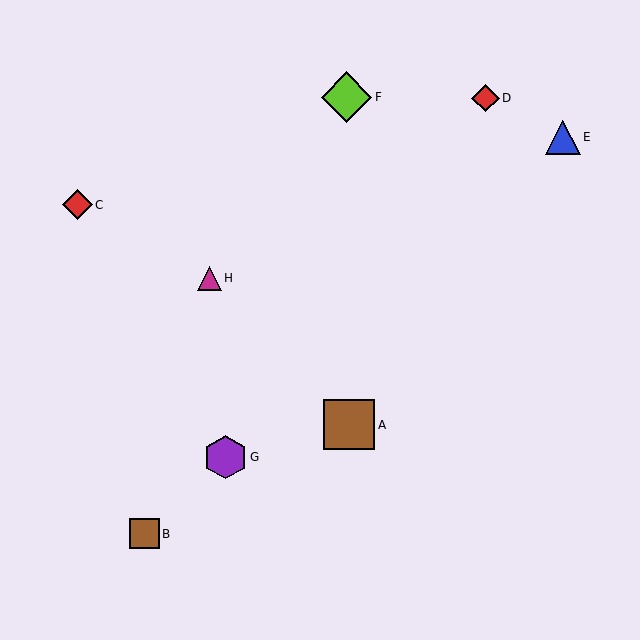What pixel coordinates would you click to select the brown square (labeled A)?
Click at (349, 425) to select the brown square A.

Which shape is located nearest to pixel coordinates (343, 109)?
The lime diamond (labeled F) at (346, 97) is nearest to that location.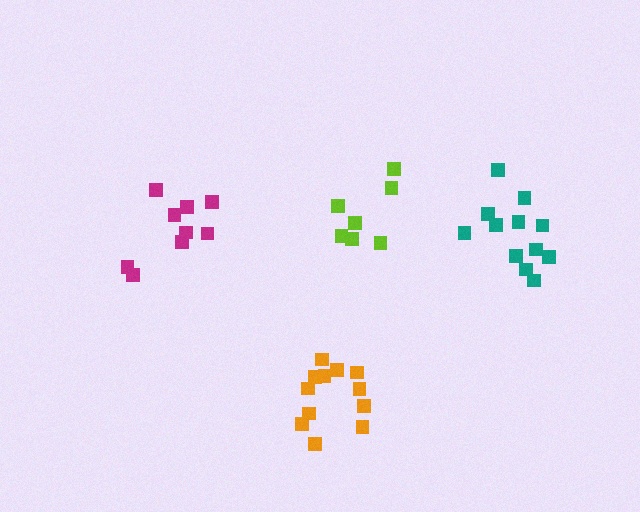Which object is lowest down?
The orange cluster is bottommost.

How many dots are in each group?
Group 1: 7 dots, Group 2: 12 dots, Group 3: 12 dots, Group 4: 9 dots (40 total).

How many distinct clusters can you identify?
There are 4 distinct clusters.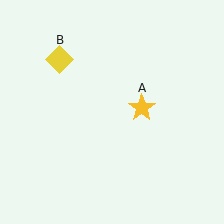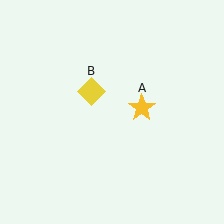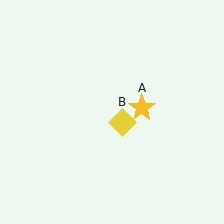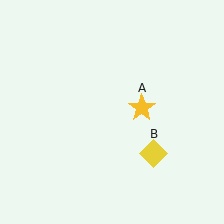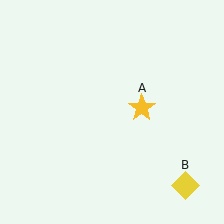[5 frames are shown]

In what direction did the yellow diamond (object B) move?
The yellow diamond (object B) moved down and to the right.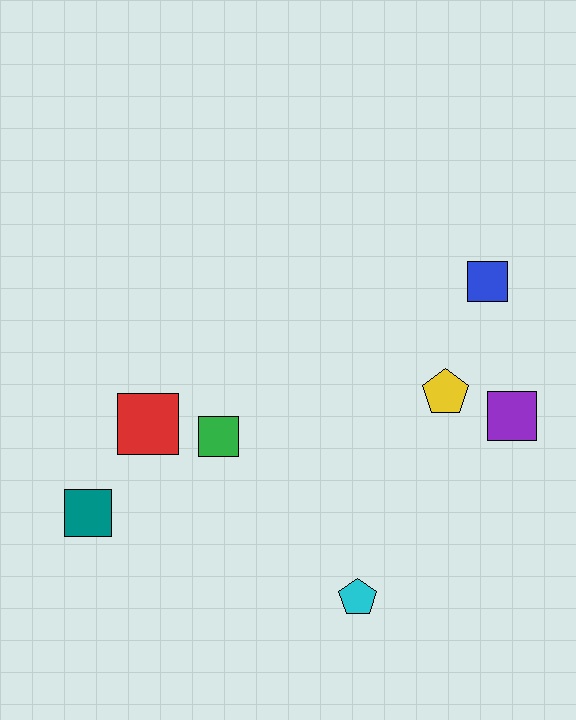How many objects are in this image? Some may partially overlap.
There are 7 objects.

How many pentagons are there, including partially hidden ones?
There are 2 pentagons.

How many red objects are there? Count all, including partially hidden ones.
There is 1 red object.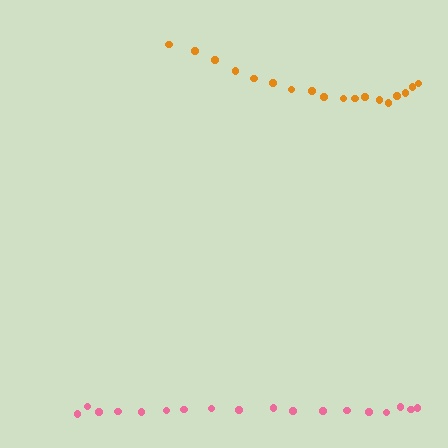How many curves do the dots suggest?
There are 2 distinct paths.